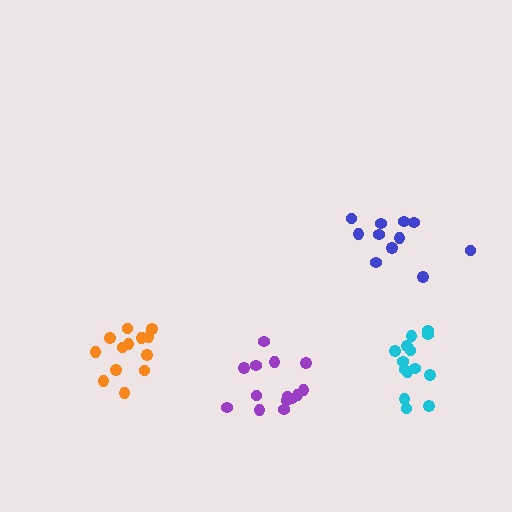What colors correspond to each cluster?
The clusters are colored: orange, purple, blue, cyan.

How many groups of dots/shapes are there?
There are 4 groups.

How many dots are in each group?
Group 1: 13 dots, Group 2: 14 dots, Group 3: 11 dots, Group 4: 14 dots (52 total).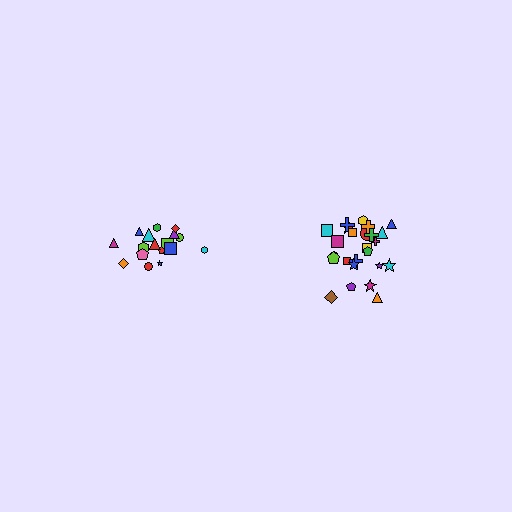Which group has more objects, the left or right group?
The right group.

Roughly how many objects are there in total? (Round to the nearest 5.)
Roughly 45 objects in total.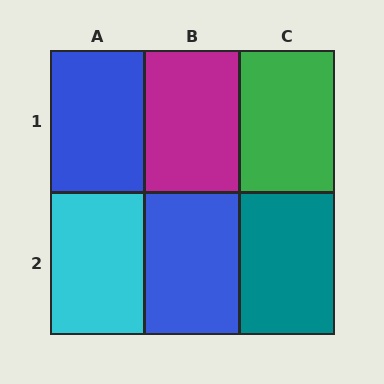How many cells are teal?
1 cell is teal.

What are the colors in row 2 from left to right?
Cyan, blue, teal.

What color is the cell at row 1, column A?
Blue.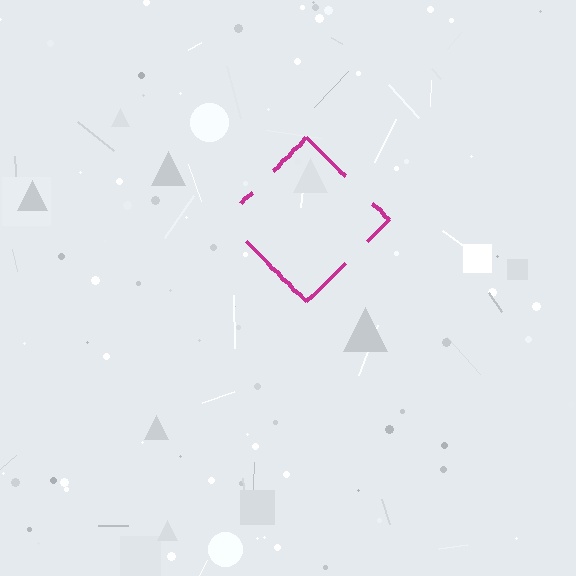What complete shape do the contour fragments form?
The contour fragments form a diamond.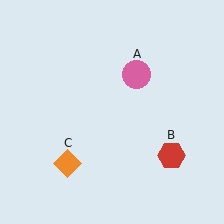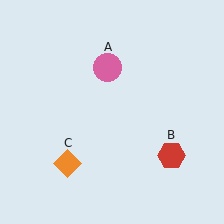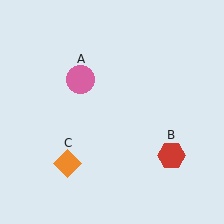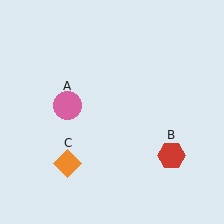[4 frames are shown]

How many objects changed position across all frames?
1 object changed position: pink circle (object A).